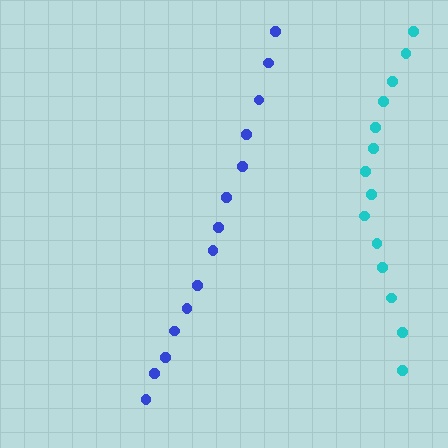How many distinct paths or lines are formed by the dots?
There are 2 distinct paths.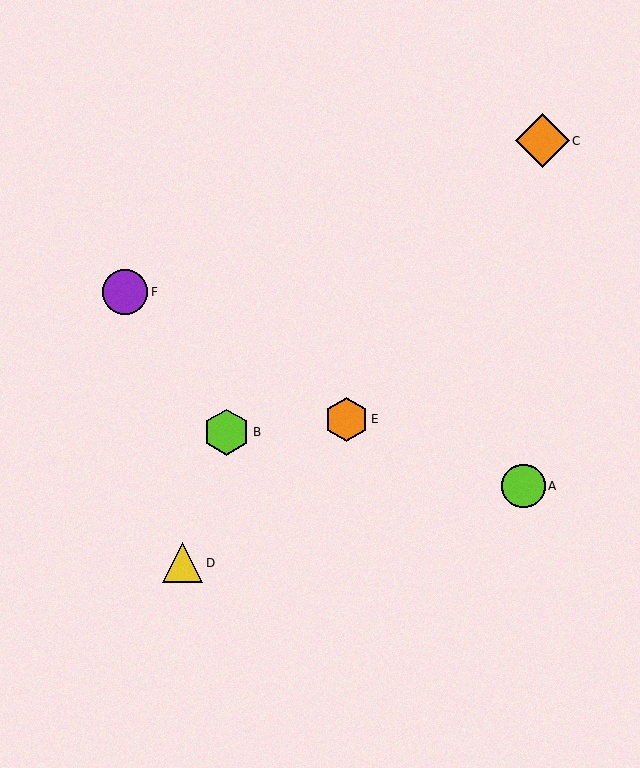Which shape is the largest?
The orange diamond (labeled C) is the largest.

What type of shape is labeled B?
Shape B is a lime hexagon.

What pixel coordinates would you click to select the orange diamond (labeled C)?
Click at (543, 141) to select the orange diamond C.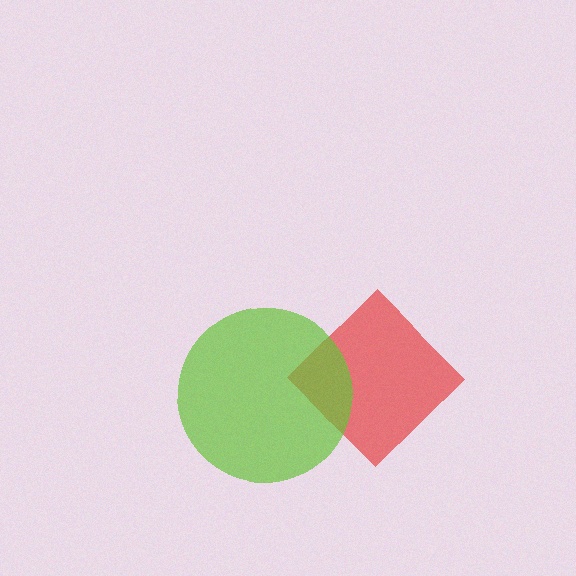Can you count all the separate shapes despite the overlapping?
Yes, there are 2 separate shapes.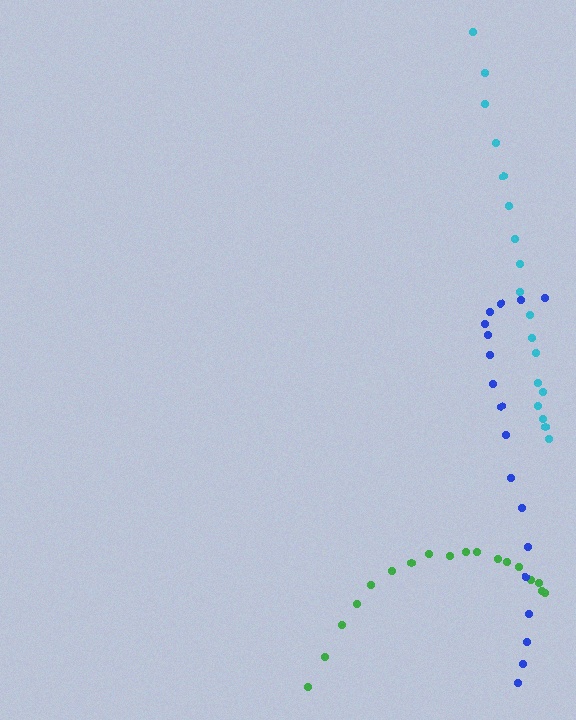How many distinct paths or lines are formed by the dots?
There are 3 distinct paths.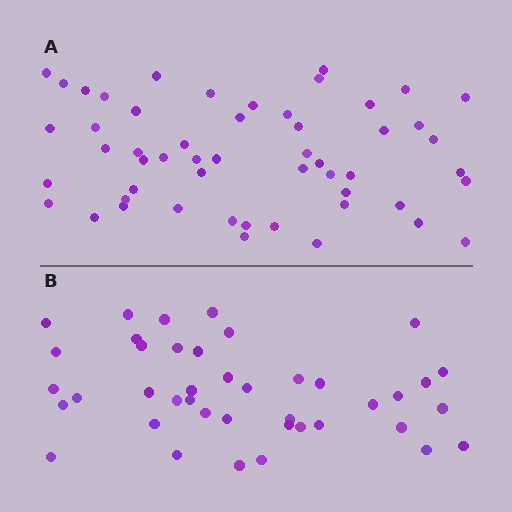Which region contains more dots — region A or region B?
Region A (the top region) has more dots.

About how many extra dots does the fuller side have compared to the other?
Region A has roughly 12 or so more dots than region B.